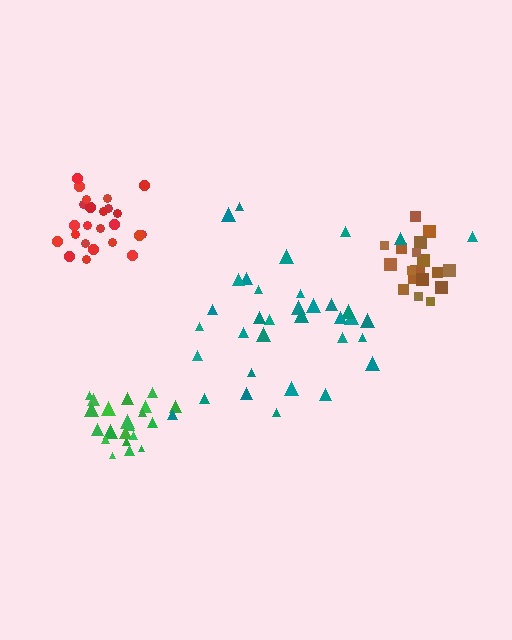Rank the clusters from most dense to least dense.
green, red, brown, teal.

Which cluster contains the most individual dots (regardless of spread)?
Teal (35).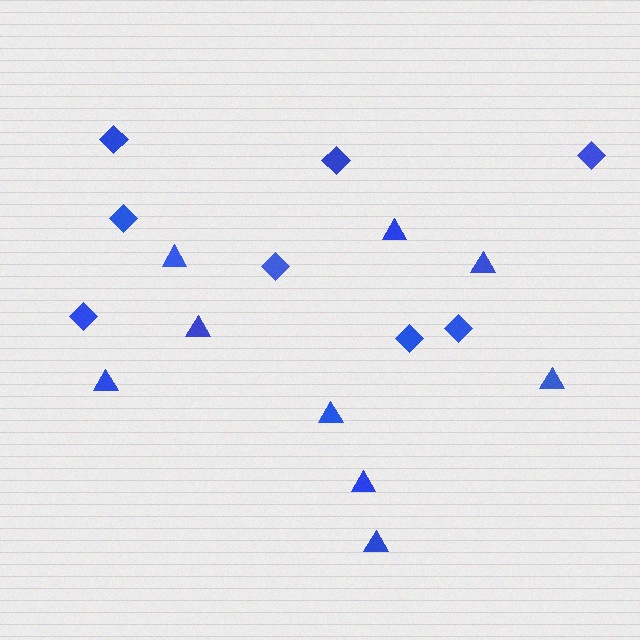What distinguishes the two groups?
There are 2 groups: one group of triangles (9) and one group of diamonds (8).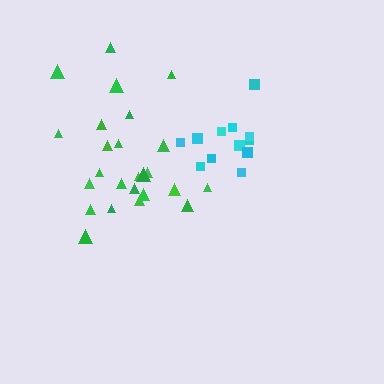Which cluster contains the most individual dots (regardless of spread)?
Green (25).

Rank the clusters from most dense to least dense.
cyan, green.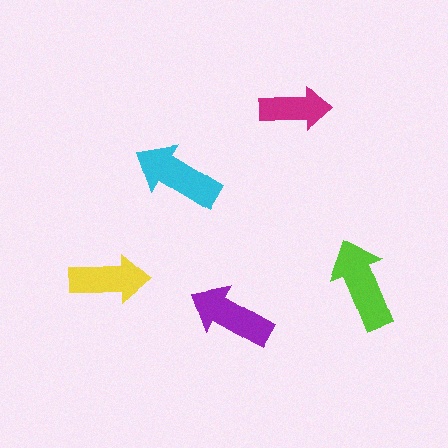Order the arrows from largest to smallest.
the lime one, the cyan one, the purple one, the yellow one, the magenta one.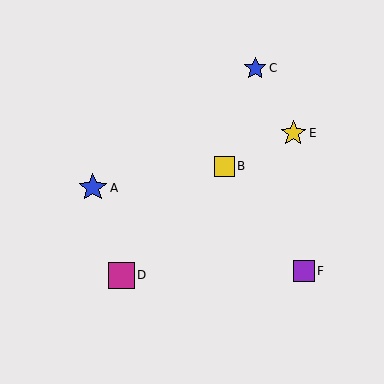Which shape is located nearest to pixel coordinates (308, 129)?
The yellow star (labeled E) at (293, 133) is nearest to that location.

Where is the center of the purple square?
The center of the purple square is at (304, 271).